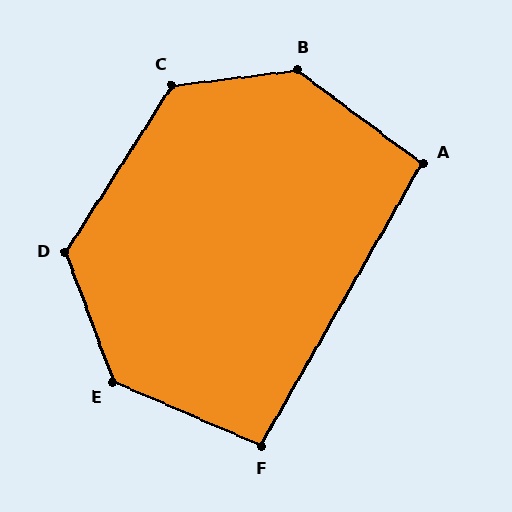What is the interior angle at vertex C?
Approximately 129 degrees (obtuse).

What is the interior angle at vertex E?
Approximately 134 degrees (obtuse).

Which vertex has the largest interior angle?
B, at approximately 136 degrees.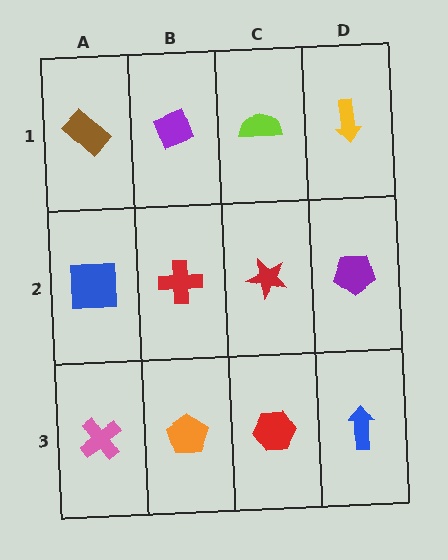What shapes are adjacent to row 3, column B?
A red cross (row 2, column B), a pink cross (row 3, column A), a red hexagon (row 3, column C).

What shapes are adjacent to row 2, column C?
A lime semicircle (row 1, column C), a red hexagon (row 3, column C), a red cross (row 2, column B), a purple pentagon (row 2, column D).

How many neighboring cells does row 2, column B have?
4.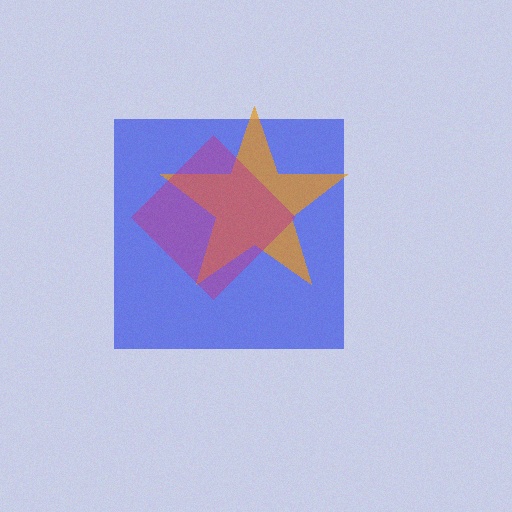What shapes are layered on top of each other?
The layered shapes are: a blue square, an orange star, a magenta diamond.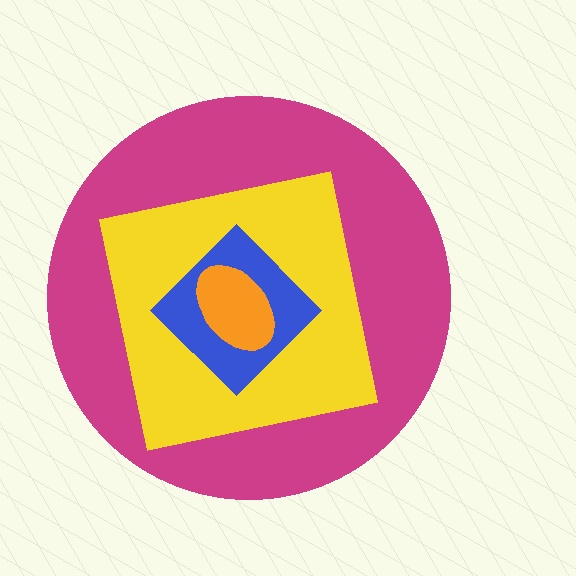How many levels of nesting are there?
4.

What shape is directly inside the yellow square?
The blue diamond.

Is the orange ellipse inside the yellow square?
Yes.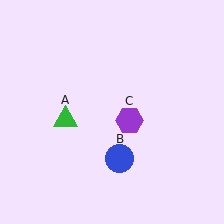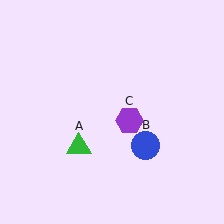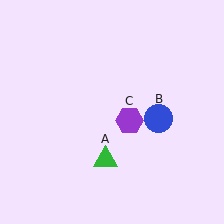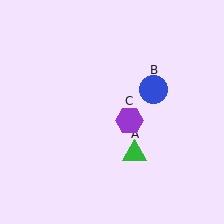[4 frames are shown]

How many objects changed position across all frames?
2 objects changed position: green triangle (object A), blue circle (object B).